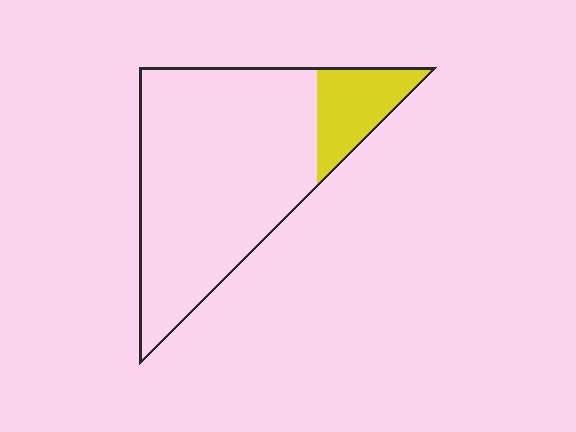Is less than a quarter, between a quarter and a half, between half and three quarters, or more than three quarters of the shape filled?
Less than a quarter.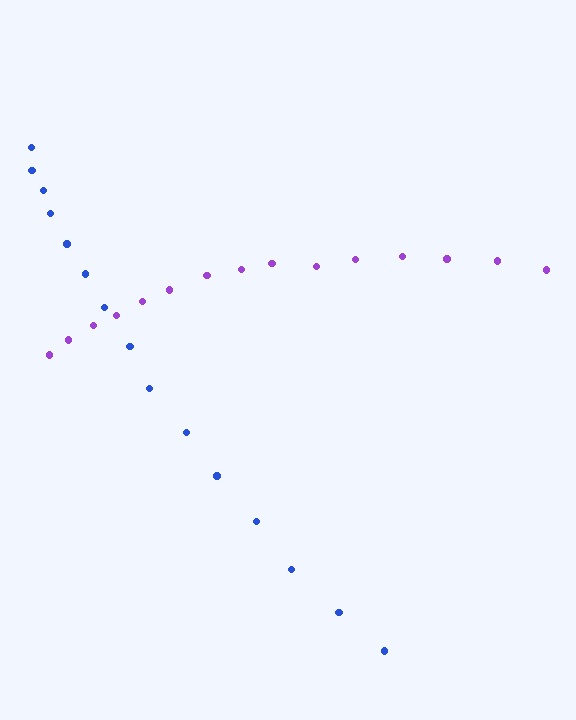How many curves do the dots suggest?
There are 2 distinct paths.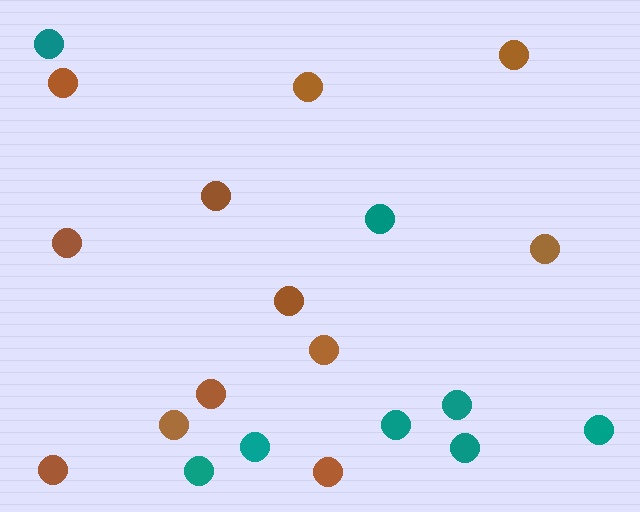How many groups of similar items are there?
There are 2 groups: one group of teal circles (8) and one group of brown circles (12).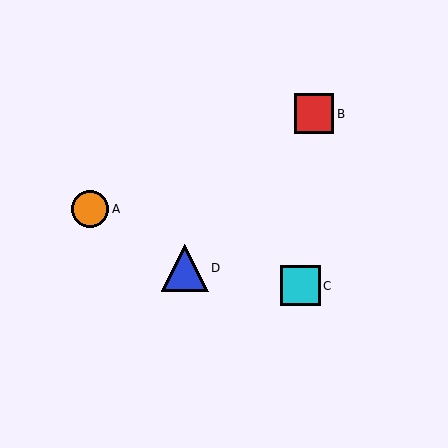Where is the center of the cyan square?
The center of the cyan square is at (300, 286).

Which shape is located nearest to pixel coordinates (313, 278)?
The cyan square (labeled C) at (300, 286) is nearest to that location.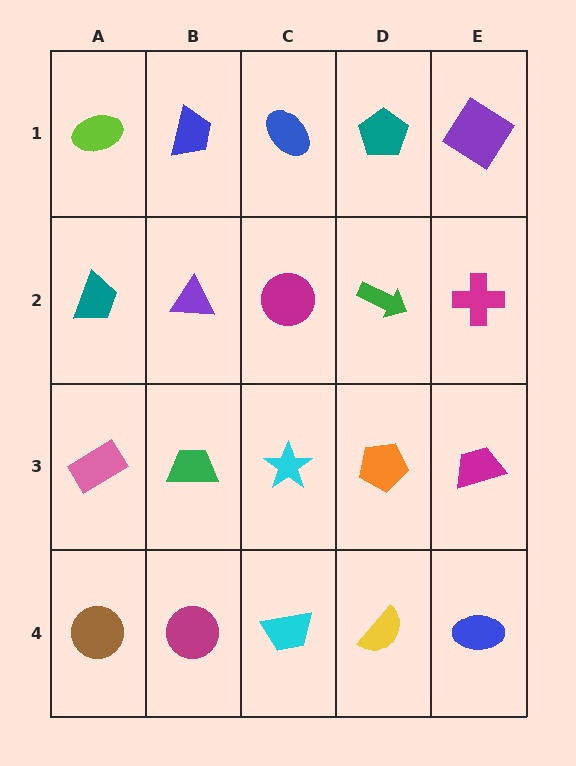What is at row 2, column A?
A teal trapezoid.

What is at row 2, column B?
A purple triangle.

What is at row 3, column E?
A magenta trapezoid.